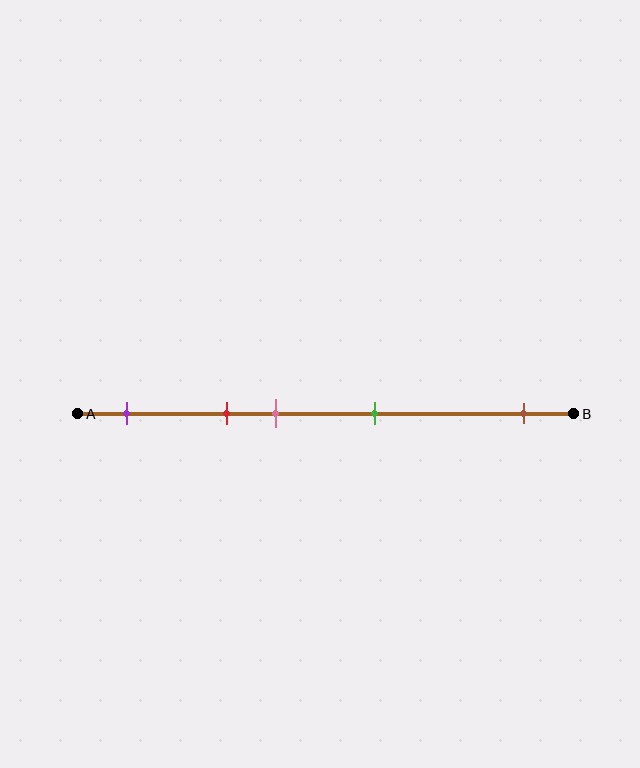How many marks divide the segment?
There are 5 marks dividing the segment.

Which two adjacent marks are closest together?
The red and pink marks are the closest adjacent pair.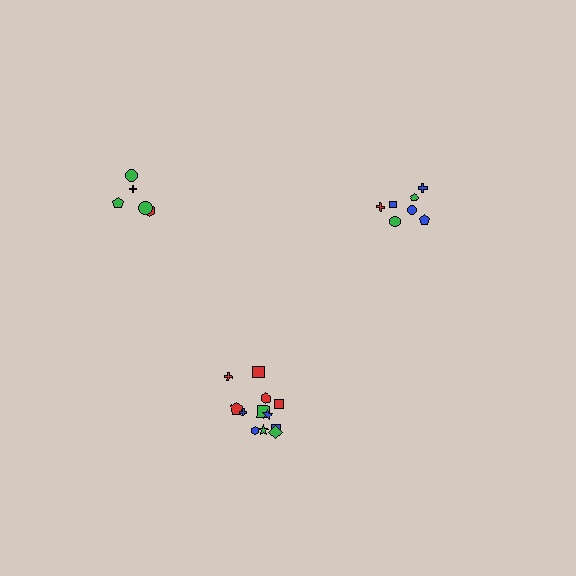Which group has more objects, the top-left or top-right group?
The top-right group.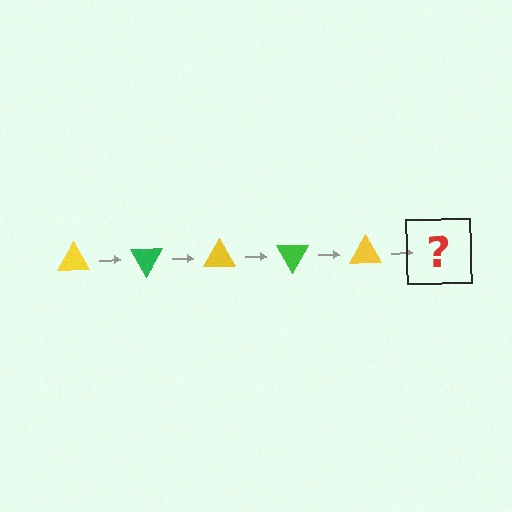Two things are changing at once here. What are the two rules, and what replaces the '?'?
The two rules are that it rotates 60 degrees each step and the color cycles through yellow and green. The '?' should be a green triangle, rotated 300 degrees from the start.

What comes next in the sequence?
The next element should be a green triangle, rotated 300 degrees from the start.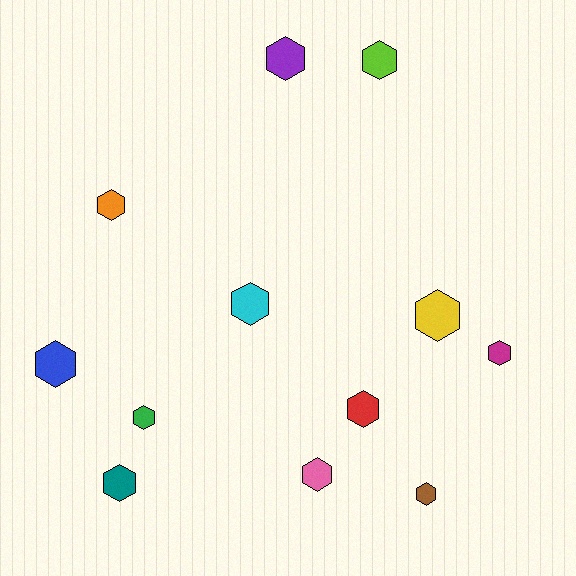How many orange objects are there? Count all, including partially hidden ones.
There is 1 orange object.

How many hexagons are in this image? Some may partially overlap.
There are 12 hexagons.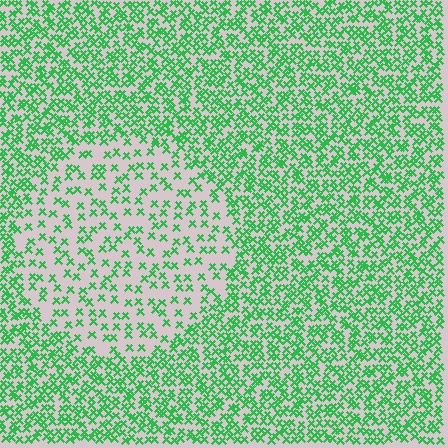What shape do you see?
I see a circle.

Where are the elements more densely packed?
The elements are more densely packed outside the circle boundary.